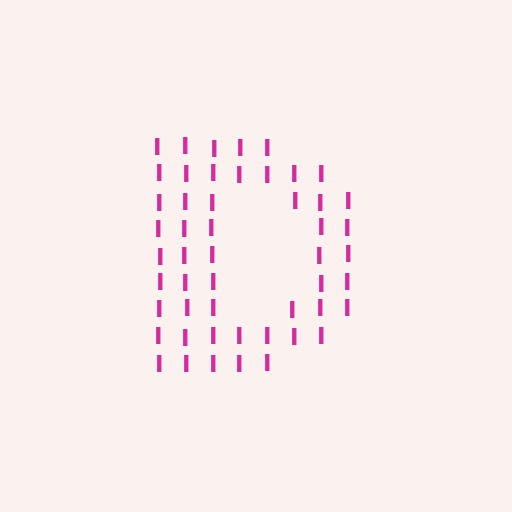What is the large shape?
The large shape is the letter D.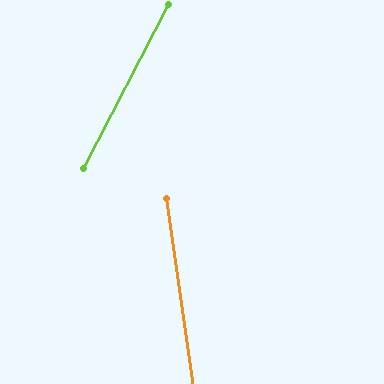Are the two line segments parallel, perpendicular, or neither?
Neither parallel nor perpendicular — they differ by about 36°.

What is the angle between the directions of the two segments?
Approximately 36 degrees.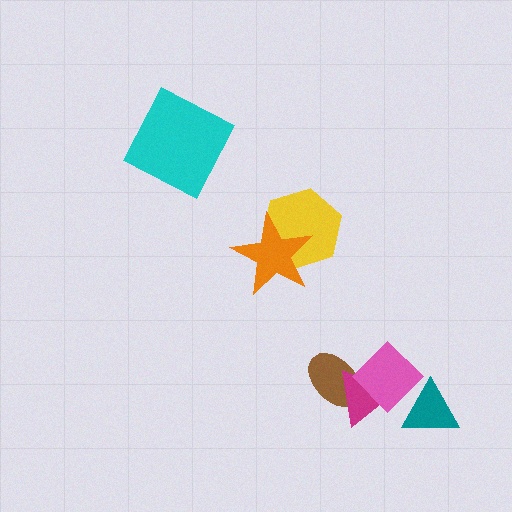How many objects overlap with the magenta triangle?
2 objects overlap with the magenta triangle.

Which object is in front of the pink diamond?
The teal triangle is in front of the pink diamond.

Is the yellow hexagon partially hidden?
Yes, it is partially covered by another shape.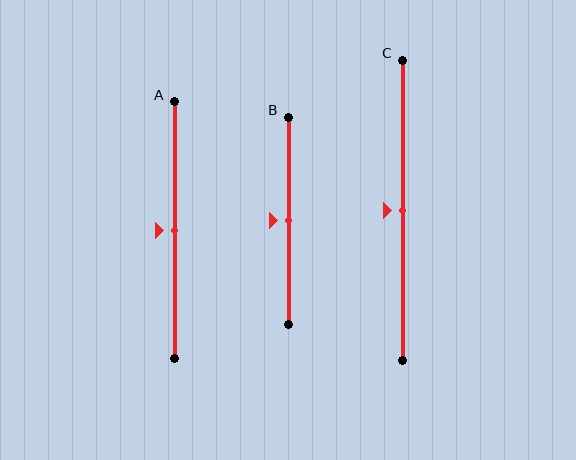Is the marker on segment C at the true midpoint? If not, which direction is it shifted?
Yes, the marker on segment C is at the true midpoint.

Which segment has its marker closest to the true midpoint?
Segment A has its marker closest to the true midpoint.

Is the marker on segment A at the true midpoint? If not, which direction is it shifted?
Yes, the marker on segment A is at the true midpoint.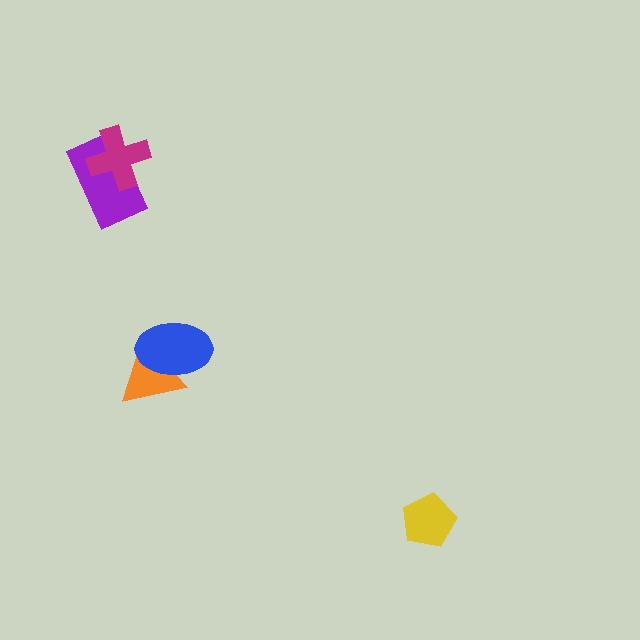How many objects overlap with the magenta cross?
1 object overlaps with the magenta cross.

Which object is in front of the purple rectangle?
The magenta cross is in front of the purple rectangle.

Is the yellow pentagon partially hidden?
No, no other shape covers it.